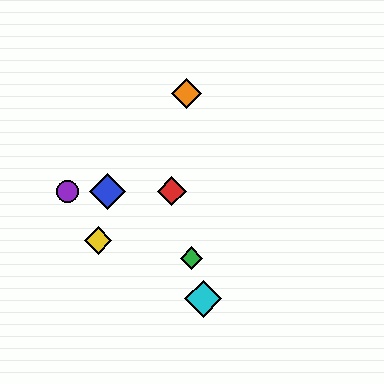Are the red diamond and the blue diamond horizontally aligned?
Yes, both are at y≈191.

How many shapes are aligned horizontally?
3 shapes (the red diamond, the blue diamond, the purple circle) are aligned horizontally.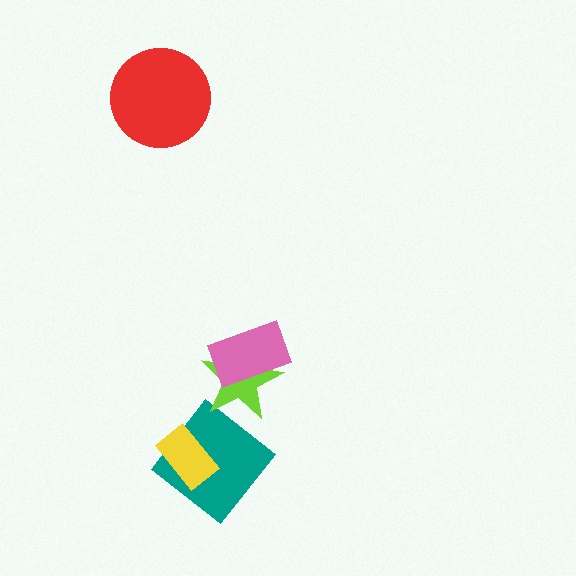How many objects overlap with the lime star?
1 object overlaps with the lime star.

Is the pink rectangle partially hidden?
No, no other shape covers it.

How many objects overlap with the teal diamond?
1 object overlaps with the teal diamond.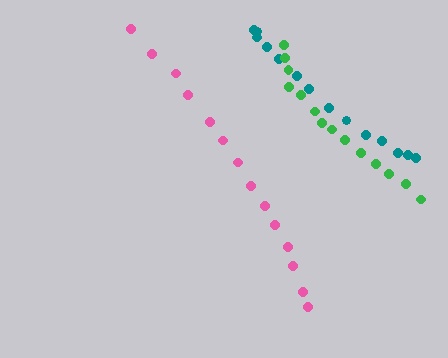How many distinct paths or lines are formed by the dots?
There are 3 distinct paths.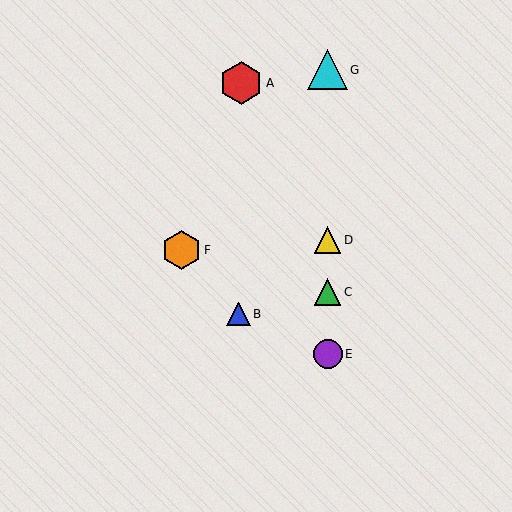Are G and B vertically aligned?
No, G is at x≈328 and B is at x≈238.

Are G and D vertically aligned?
Yes, both are at x≈328.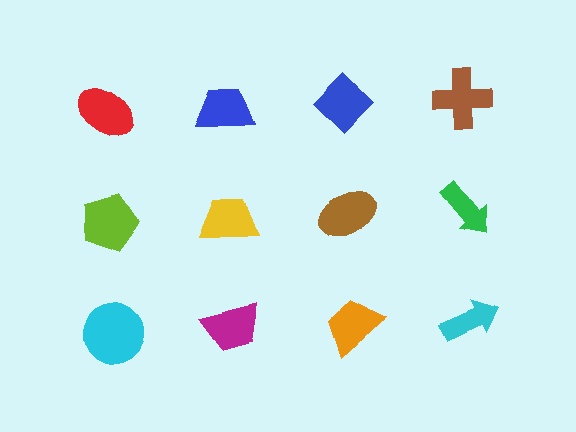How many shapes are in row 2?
4 shapes.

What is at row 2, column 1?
A lime pentagon.